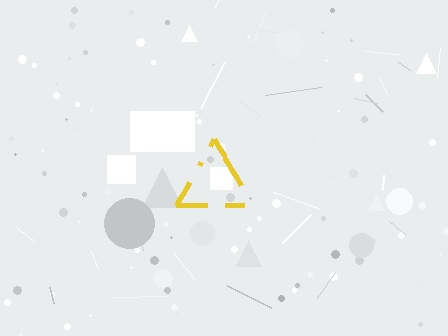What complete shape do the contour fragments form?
The contour fragments form a triangle.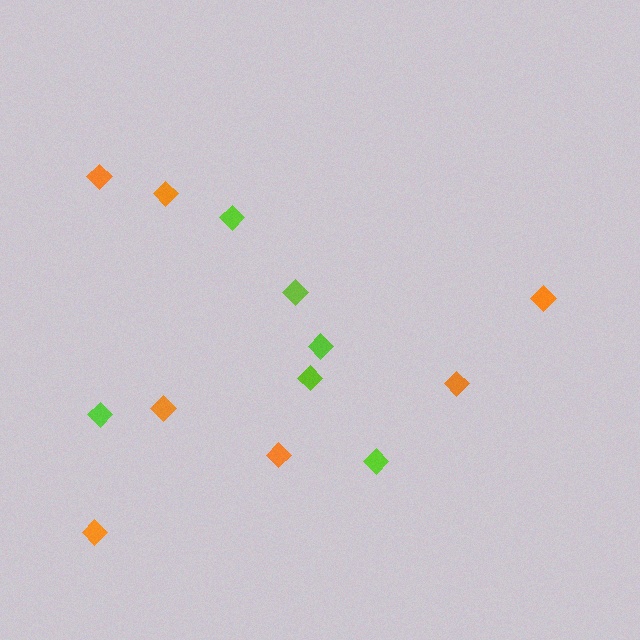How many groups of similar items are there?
There are 2 groups: one group of orange diamonds (7) and one group of lime diamonds (6).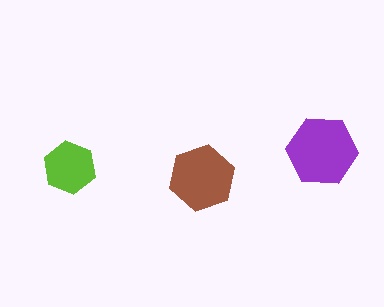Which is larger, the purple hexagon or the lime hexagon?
The purple one.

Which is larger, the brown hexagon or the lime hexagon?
The brown one.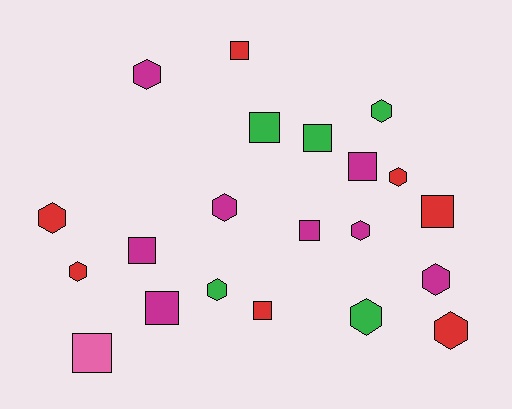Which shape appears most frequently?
Hexagon, with 11 objects.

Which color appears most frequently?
Magenta, with 8 objects.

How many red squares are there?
There are 3 red squares.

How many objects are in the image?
There are 21 objects.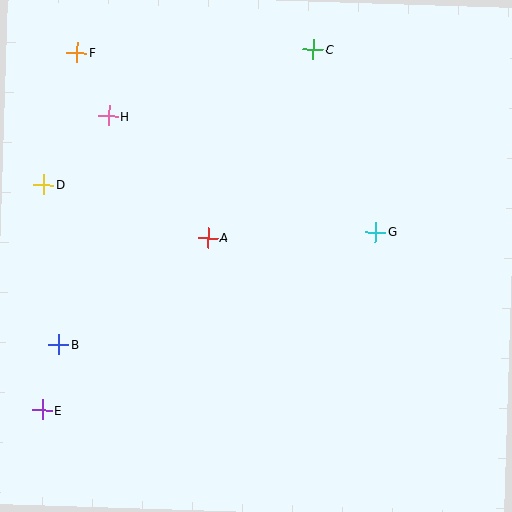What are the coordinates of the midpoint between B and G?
The midpoint between B and G is at (217, 288).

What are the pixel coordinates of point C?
Point C is at (313, 49).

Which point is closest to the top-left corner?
Point F is closest to the top-left corner.